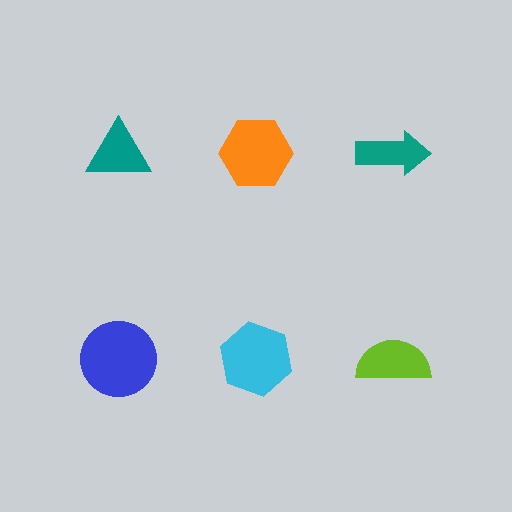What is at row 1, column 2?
An orange hexagon.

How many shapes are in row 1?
3 shapes.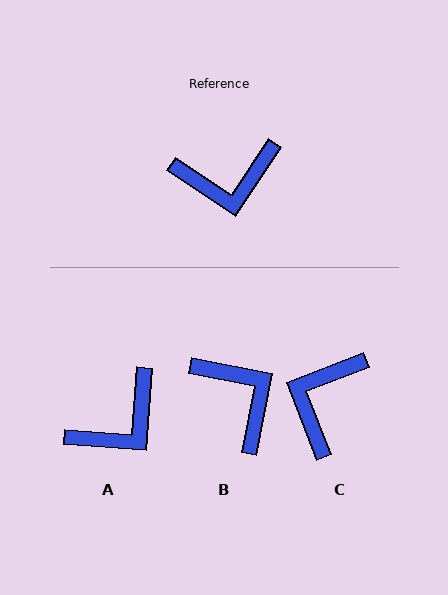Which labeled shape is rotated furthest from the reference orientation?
C, about 125 degrees away.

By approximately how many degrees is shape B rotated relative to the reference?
Approximately 113 degrees counter-clockwise.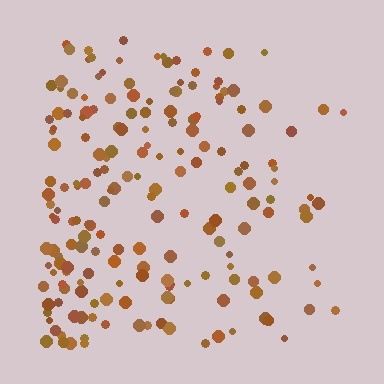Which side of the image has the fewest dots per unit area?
The right.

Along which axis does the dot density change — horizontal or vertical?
Horizontal.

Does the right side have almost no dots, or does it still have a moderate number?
Still a moderate number, just noticeably fewer than the left.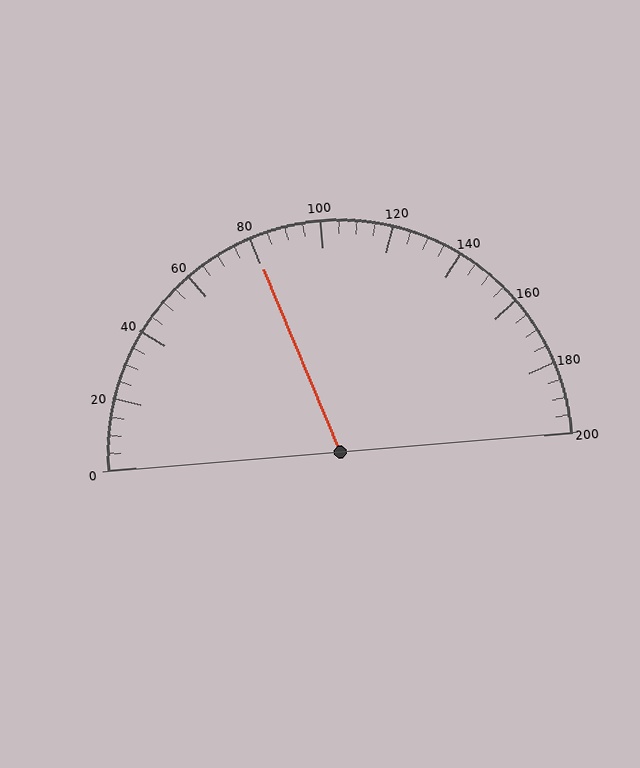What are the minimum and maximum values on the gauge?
The gauge ranges from 0 to 200.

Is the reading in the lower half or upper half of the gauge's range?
The reading is in the lower half of the range (0 to 200).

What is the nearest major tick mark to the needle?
The nearest major tick mark is 80.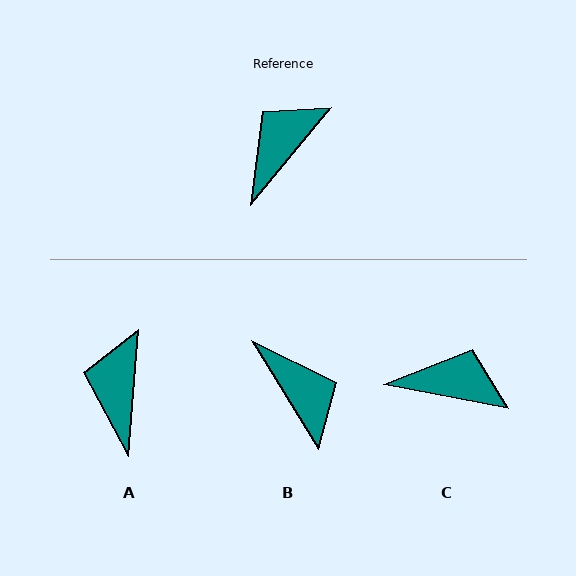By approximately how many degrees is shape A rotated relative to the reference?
Approximately 35 degrees counter-clockwise.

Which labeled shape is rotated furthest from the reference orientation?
B, about 109 degrees away.